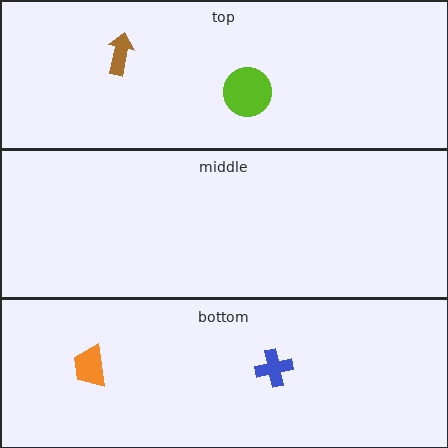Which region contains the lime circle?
The top region.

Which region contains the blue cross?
The bottom region.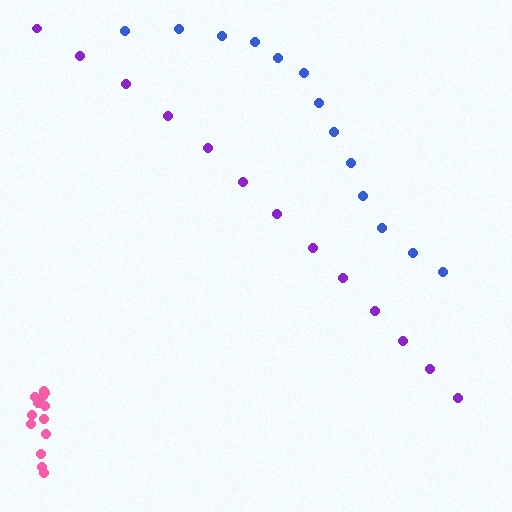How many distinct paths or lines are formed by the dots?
There are 3 distinct paths.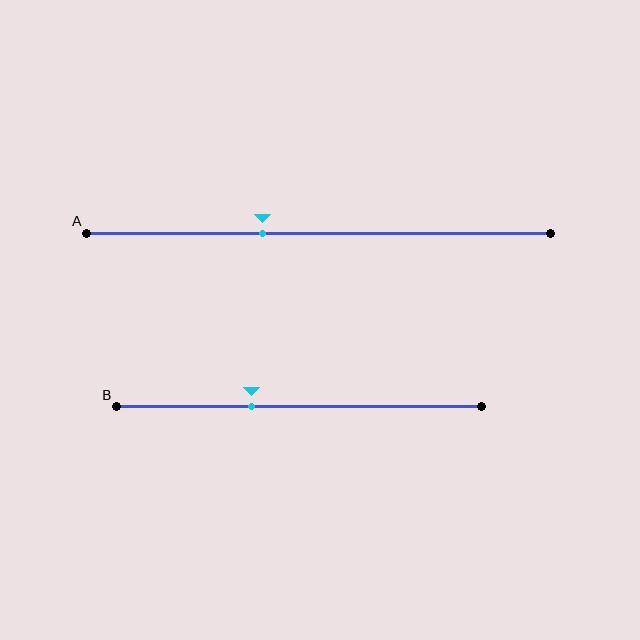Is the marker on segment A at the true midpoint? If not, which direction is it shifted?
No, the marker on segment A is shifted to the left by about 12% of the segment length.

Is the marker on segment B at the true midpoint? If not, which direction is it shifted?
No, the marker on segment B is shifted to the left by about 13% of the segment length.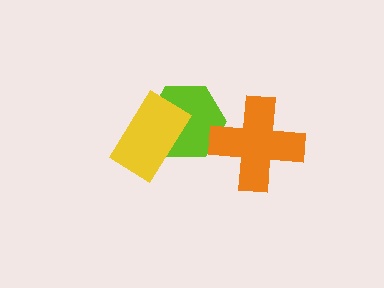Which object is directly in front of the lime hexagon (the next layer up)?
The yellow rectangle is directly in front of the lime hexagon.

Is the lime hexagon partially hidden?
Yes, it is partially covered by another shape.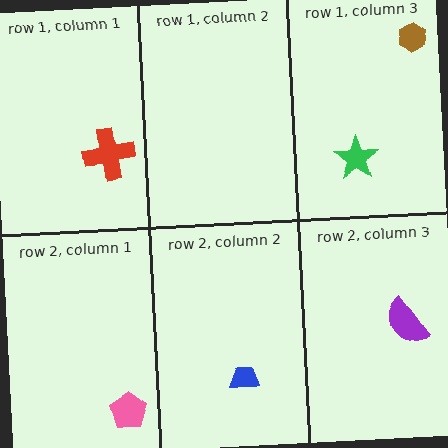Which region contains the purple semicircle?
The row 2, column 3 region.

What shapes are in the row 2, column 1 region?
The pink pentagon.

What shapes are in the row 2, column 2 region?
The blue trapezoid.